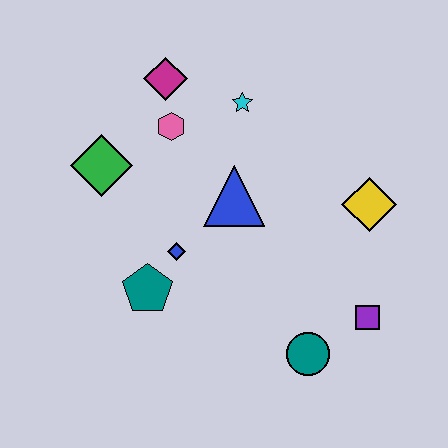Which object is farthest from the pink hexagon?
The purple square is farthest from the pink hexagon.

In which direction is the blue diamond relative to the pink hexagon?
The blue diamond is below the pink hexagon.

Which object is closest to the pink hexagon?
The magenta diamond is closest to the pink hexagon.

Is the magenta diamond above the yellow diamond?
Yes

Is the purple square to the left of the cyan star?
No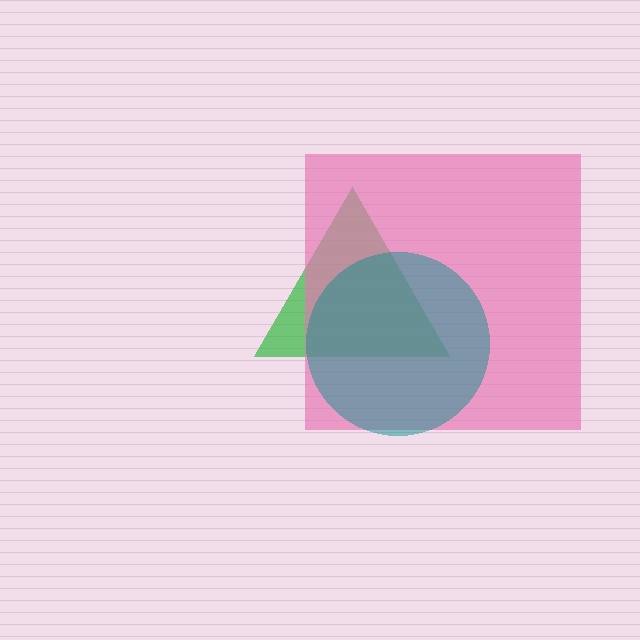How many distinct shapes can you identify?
There are 3 distinct shapes: a green triangle, a pink square, a teal circle.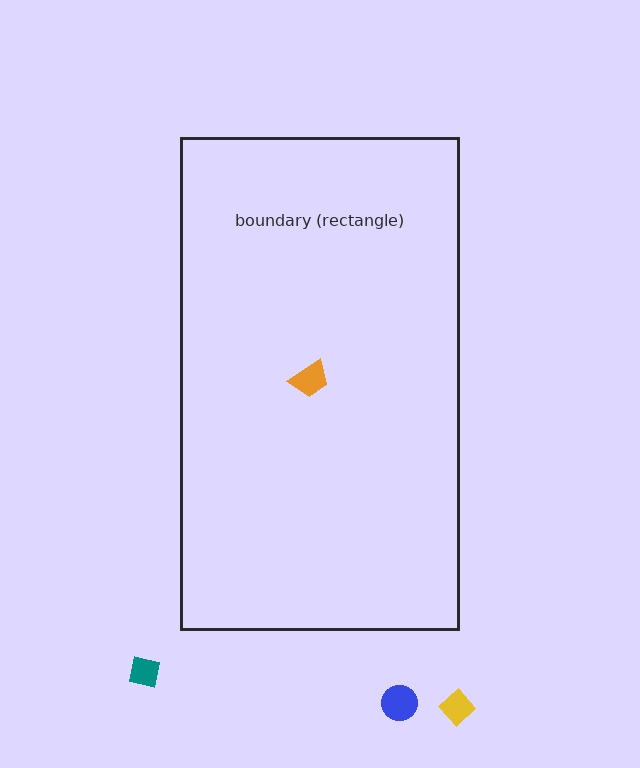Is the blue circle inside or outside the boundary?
Outside.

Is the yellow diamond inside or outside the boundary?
Outside.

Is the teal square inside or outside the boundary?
Outside.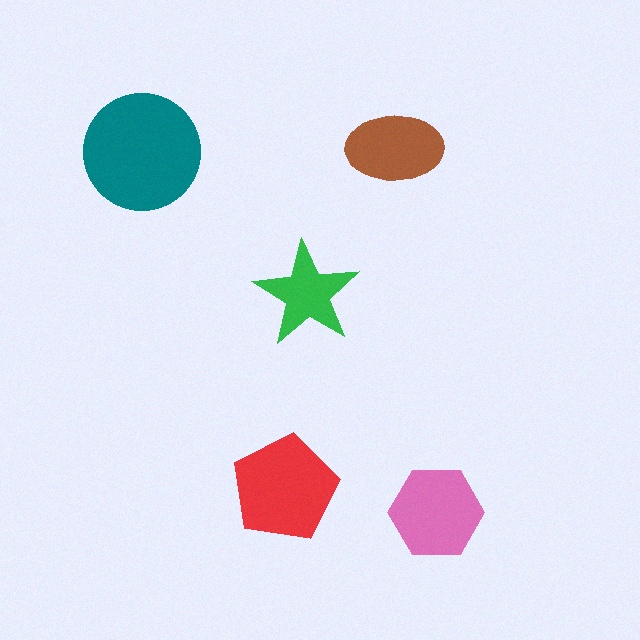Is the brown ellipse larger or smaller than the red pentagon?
Smaller.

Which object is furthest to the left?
The teal circle is leftmost.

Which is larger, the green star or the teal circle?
The teal circle.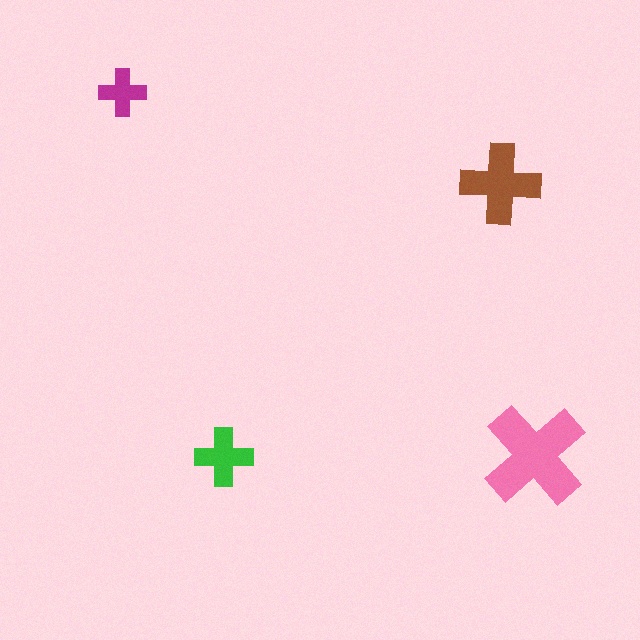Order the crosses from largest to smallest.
the pink one, the brown one, the green one, the magenta one.